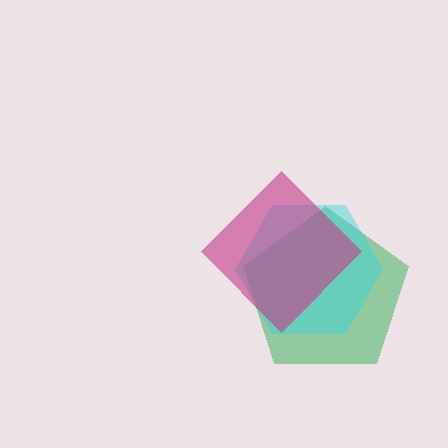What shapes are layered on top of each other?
The layered shapes are: a green pentagon, a cyan hexagon, a magenta diamond.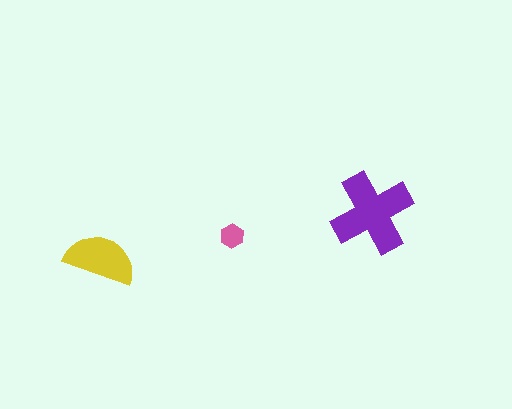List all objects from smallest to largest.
The pink hexagon, the yellow semicircle, the purple cross.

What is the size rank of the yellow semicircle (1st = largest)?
2nd.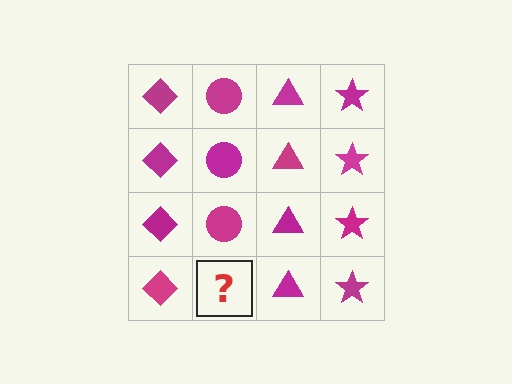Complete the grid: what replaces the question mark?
The question mark should be replaced with a magenta circle.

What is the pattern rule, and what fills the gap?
The rule is that each column has a consistent shape. The gap should be filled with a magenta circle.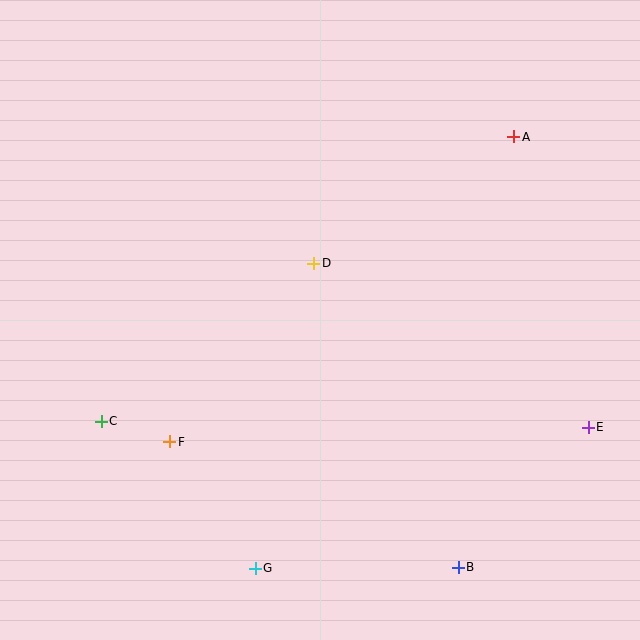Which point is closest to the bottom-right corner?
Point B is closest to the bottom-right corner.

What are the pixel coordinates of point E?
Point E is at (588, 427).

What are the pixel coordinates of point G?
Point G is at (255, 568).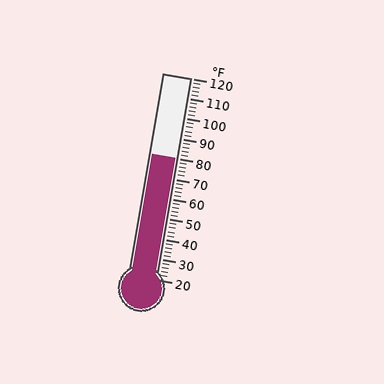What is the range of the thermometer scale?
The thermometer scale ranges from 20°F to 120°F.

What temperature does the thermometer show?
The thermometer shows approximately 80°F.